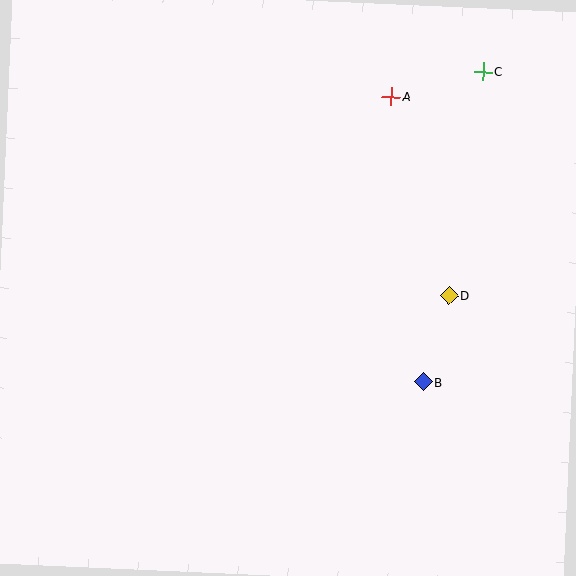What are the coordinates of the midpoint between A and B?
The midpoint between A and B is at (407, 239).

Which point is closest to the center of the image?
Point D at (449, 295) is closest to the center.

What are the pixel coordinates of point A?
Point A is at (391, 96).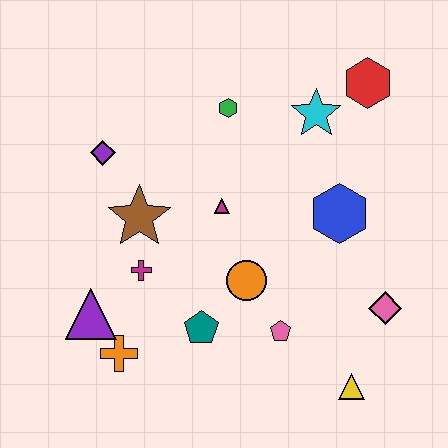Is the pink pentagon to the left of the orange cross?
No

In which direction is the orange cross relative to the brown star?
The orange cross is below the brown star.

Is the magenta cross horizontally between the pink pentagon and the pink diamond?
No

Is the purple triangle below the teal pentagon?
No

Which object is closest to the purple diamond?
The brown star is closest to the purple diamond.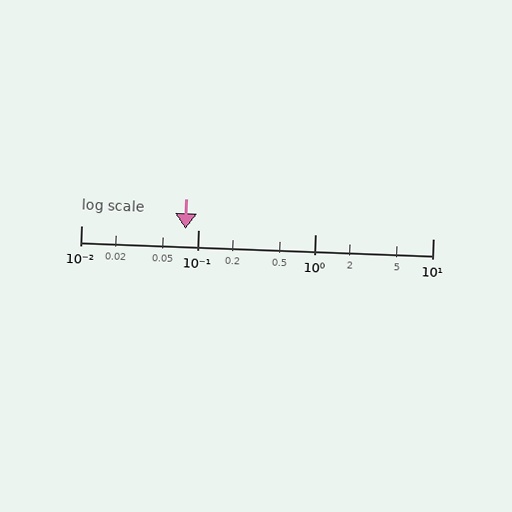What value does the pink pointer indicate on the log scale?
The pointer indicates approximately 0.077.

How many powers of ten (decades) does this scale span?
The scale spans 3 decades, from 0.01 to 10.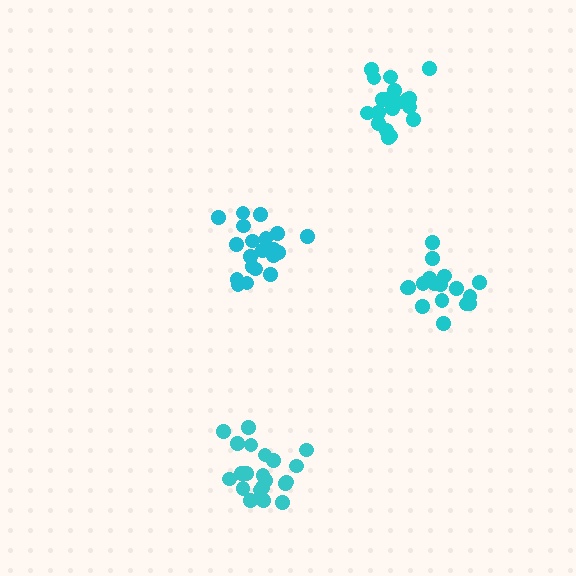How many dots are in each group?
Group 1: 21 dots, Group 2: 17 dots, Group 3: 19 dots, Group 4: 21 dots (78 total).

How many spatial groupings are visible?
There are 4 spatial groupings.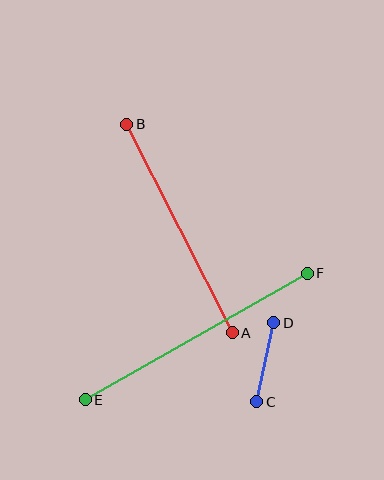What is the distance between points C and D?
The distance is approximately 81 pixels.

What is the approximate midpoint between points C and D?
The midpoint is at approximately (265, 362) pixels.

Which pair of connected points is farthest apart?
Points E and F are farthest apart.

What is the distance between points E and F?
The distance is approximately 255 pixels.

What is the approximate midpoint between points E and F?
The midpoint is at approximately (196, 337) pixels.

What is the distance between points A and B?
The distance is approximately 233 pixels.